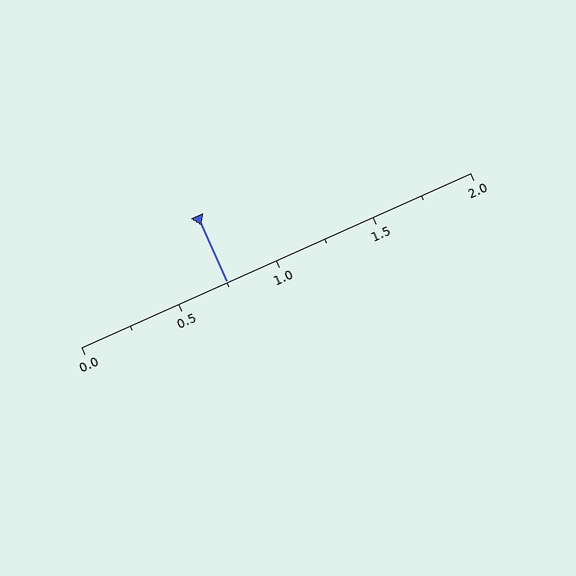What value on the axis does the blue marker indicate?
The marker indicates approximately 0.75.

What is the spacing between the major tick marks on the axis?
The major ticks are spaced 0.5 apart.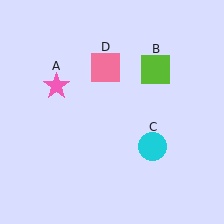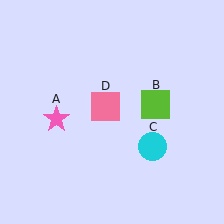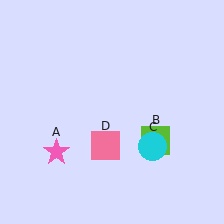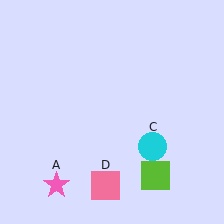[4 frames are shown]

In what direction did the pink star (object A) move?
The pink star (object A) moved down.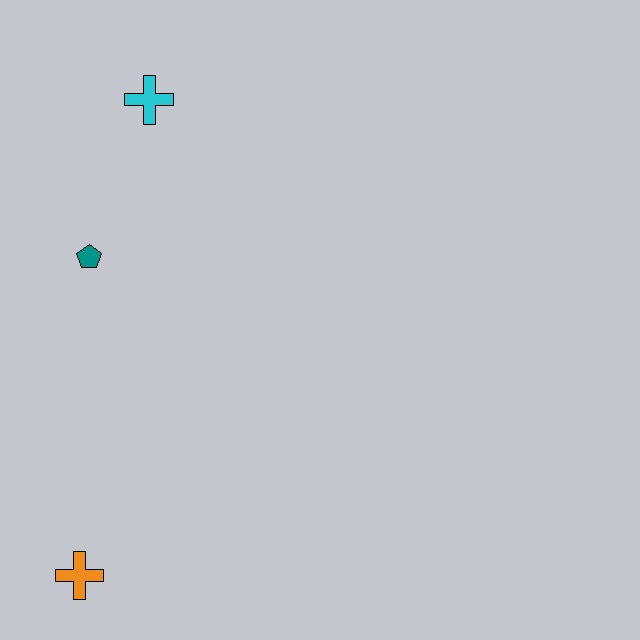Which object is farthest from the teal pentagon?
The orange cross is farthest from the teal pentagon.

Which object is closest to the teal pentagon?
The cyan cross is closest to the teal pentagon.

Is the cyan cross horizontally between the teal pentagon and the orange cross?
No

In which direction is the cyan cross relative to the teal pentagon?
The cyan cross is above the teal pentagon.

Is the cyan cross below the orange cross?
No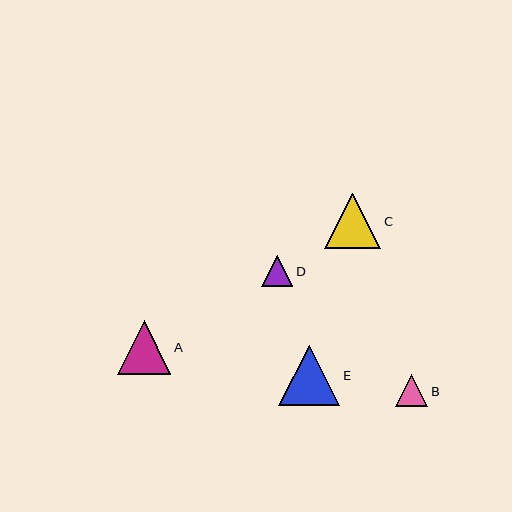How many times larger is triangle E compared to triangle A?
Triangle E is approximately 1.1 times the size of triangle A.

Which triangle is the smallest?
Triangle D is the smallest with a size of approximately 31 pixels.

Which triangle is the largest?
Triangle E is the largest with a size of approximately 61 pixels.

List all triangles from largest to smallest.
From largest to smallest: E, C, A, B, D.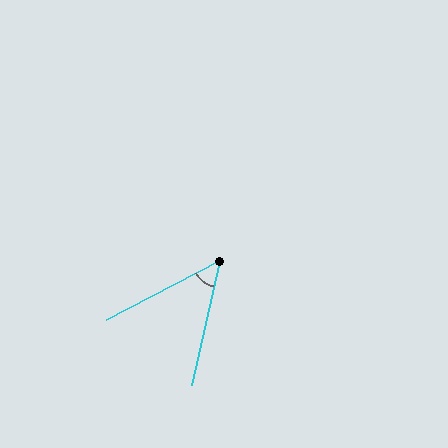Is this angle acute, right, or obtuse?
It is acute.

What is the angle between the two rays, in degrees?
Approximately 50 degrees.